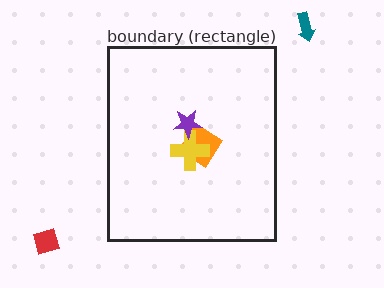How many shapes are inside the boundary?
3 inside, 2 outside.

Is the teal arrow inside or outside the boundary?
Outside.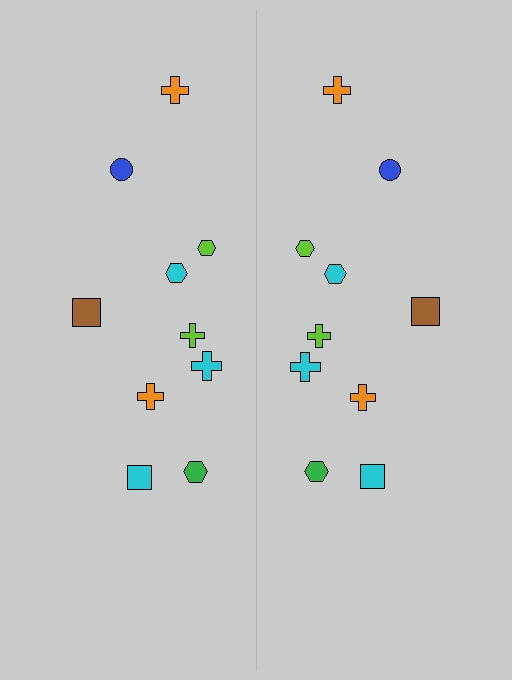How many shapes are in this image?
There are 20 shapes in this image.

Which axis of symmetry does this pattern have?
The pattern has a vertical axis of symmetry running through the center of the image.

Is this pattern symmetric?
Yes, this pattern has bilateral (reflection) symmetry.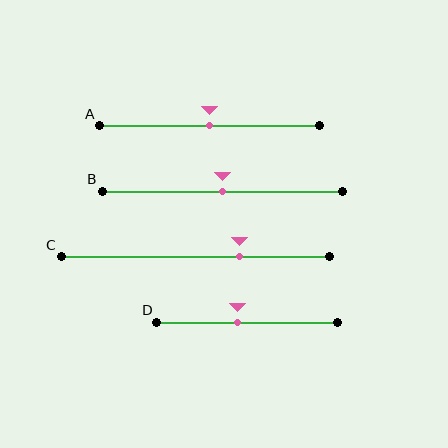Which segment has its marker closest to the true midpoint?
Segment A has its marker closest to the true midpoint.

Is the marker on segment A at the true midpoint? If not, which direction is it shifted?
Yes, the marker on segment A is at the true midpoint.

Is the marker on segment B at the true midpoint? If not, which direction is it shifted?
Yes, the marker on segment B is at the true midpoint.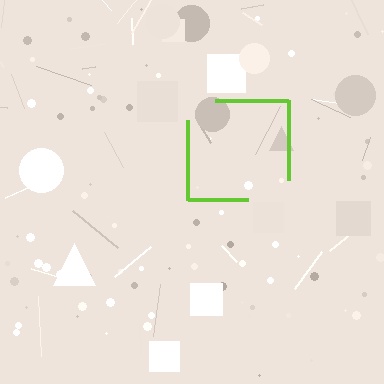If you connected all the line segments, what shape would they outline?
They would outline a square.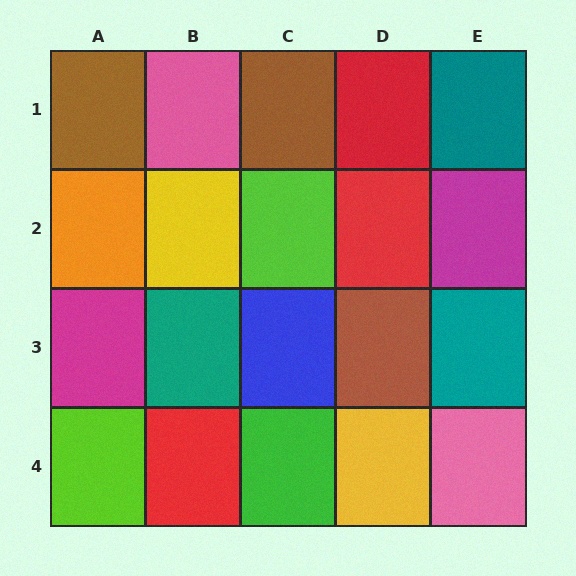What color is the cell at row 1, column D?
Red.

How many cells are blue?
1 cell is blue.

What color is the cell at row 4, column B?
Red.